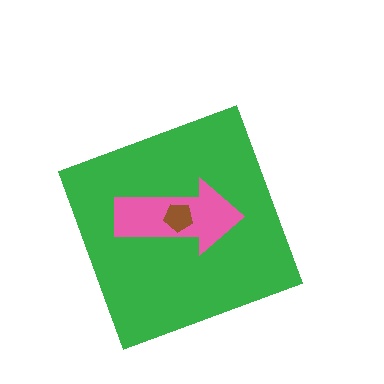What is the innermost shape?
The brown pentagon.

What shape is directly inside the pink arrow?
The brown pentagon.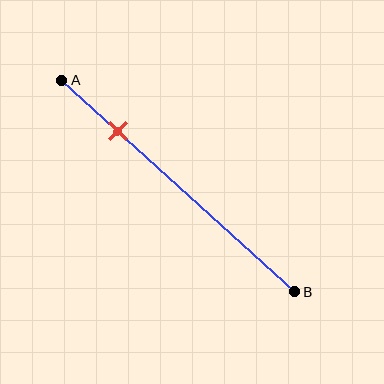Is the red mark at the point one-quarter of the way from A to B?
Yes, the mark is approximately at the one-quarter point.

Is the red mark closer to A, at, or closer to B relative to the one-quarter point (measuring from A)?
The red mark is approximately at the one-quarter point of segment AB.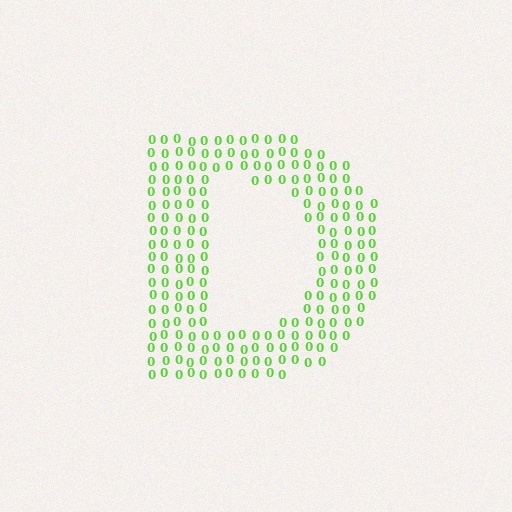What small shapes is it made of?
It is made of small digit 0's.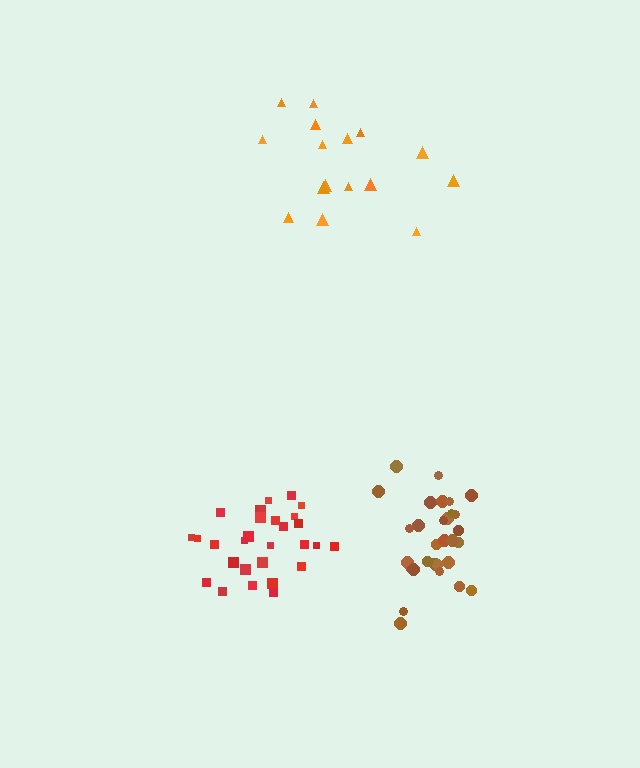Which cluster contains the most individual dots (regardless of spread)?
Brown (32).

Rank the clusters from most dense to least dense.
brown, red, orange.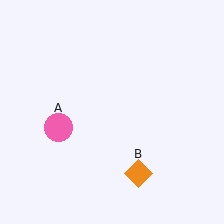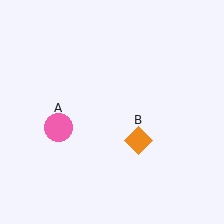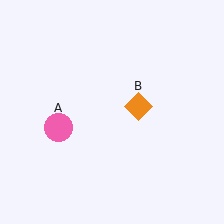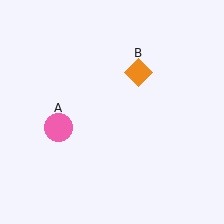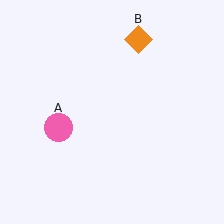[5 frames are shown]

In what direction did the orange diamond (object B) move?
The orange diamond (object B) moved up.